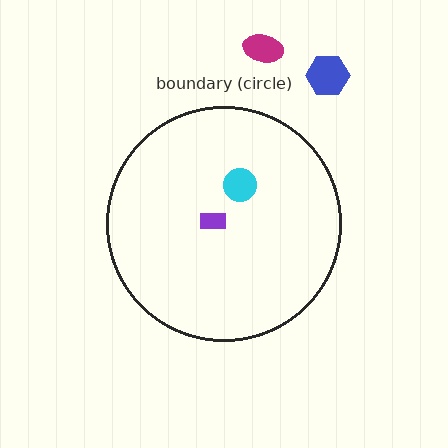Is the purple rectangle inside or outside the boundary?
Inside.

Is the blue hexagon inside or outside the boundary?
Outside.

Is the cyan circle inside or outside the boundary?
Inside.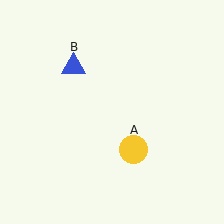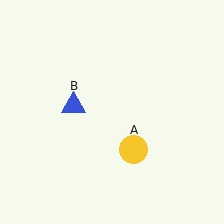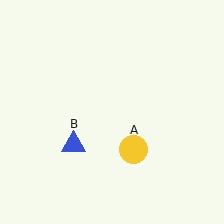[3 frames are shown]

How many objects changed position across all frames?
1 object changed position: blue triangle (object B).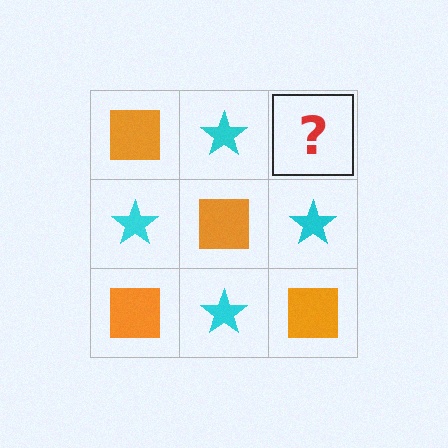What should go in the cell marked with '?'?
The missing cell should contain an orange square.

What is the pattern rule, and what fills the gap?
The rule is that it alternates orange square and cyan star in a checkerboard pattern. The gap should be filled with an orange square.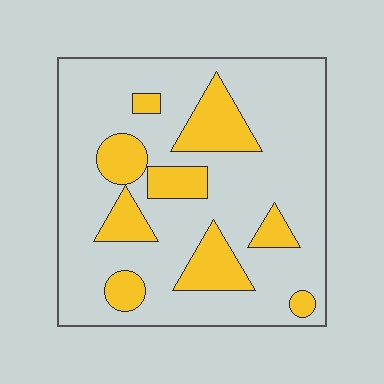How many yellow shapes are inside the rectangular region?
9.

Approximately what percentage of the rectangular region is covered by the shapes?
Approximately 25%.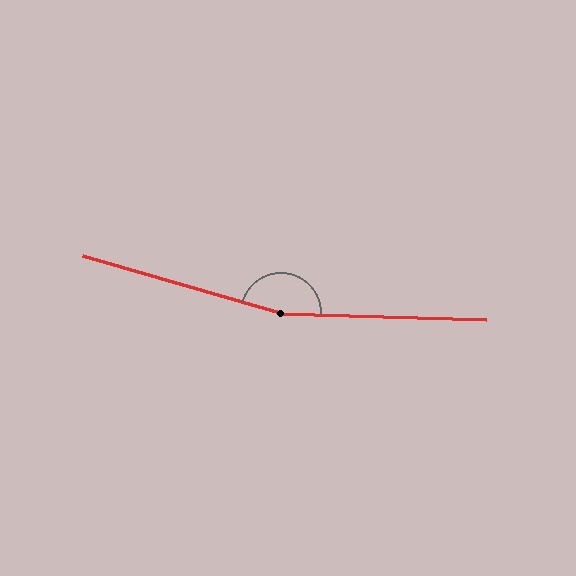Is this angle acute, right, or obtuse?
It is obtuse.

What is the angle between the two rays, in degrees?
Approximately 166 degrees.